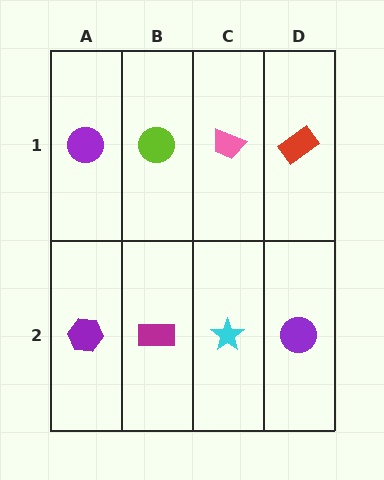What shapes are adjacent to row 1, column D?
A purple circle (row 2, column D), a pink trapezoid (row 1, column C).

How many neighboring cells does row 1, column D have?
2.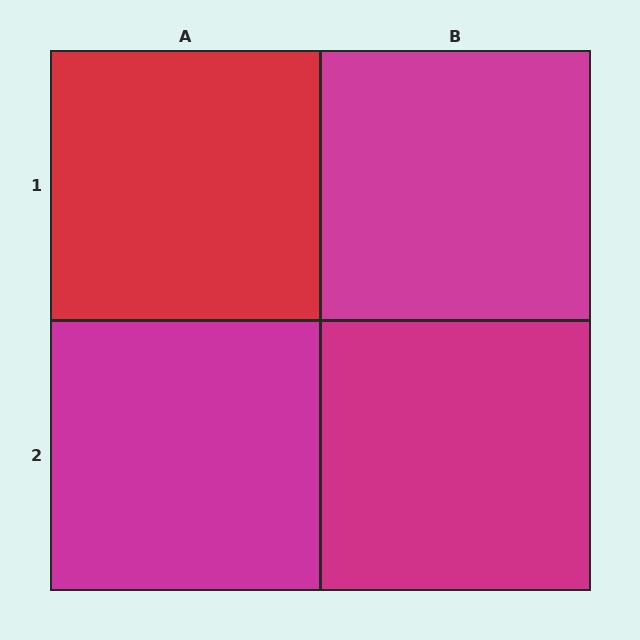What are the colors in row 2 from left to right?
Magenta, magenta.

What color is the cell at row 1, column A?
Red.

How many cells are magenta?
3 cells are magenta.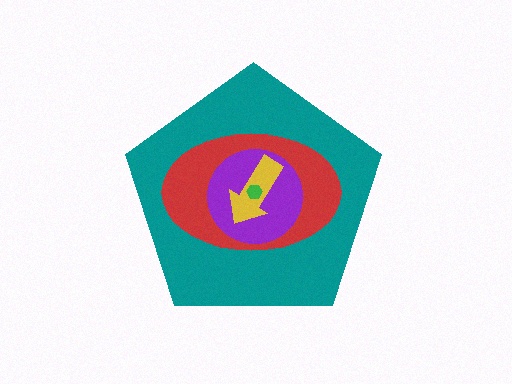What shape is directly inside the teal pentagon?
The red ellipse.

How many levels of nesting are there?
5.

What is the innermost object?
The green hexagon.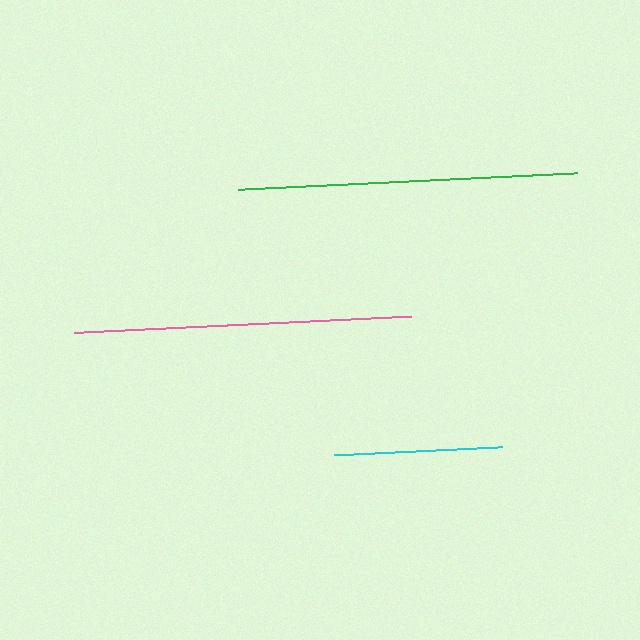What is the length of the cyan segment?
The cyan segment is approximately 169 pixels long.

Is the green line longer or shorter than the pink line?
The green line is longer than the pink line.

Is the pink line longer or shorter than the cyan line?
The pink line is longer than the cyan line.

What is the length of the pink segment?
The pink segment is approximately 337 pixels long.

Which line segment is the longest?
The green line is the longest at approximately 340 pixels.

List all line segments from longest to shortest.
From longest to shortest: green, pink, cyan.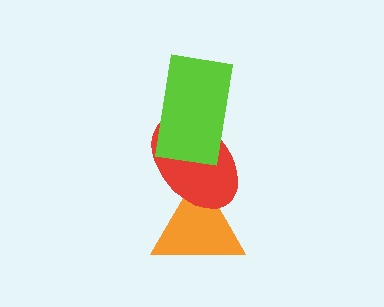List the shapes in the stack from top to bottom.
From top to bottom: the lime rectangle, the red ellipse, the orange triangle.